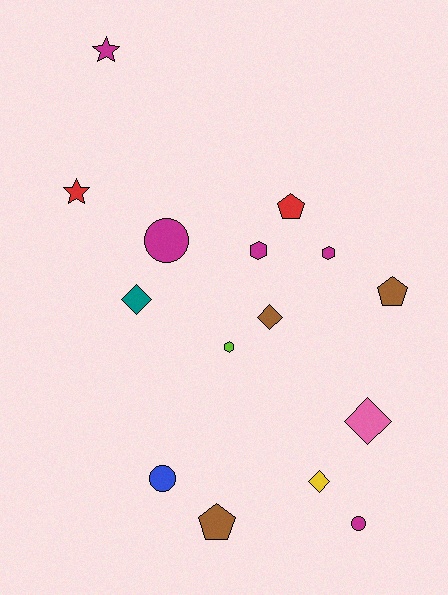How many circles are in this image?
There are 3 circles.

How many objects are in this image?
There are 15 objects.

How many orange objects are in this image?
There are no orange objects.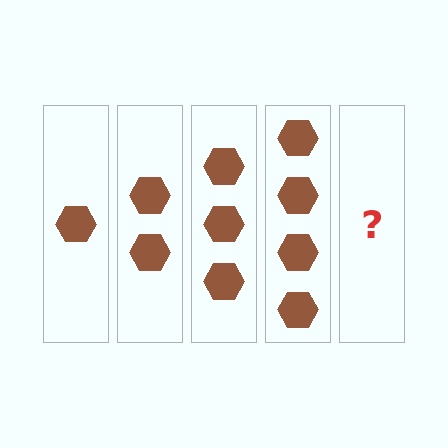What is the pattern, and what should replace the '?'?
The pattern is that each step adds one more hexagon. The '?' should be 5 hexagons.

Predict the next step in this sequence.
The next step is 5 hexagons.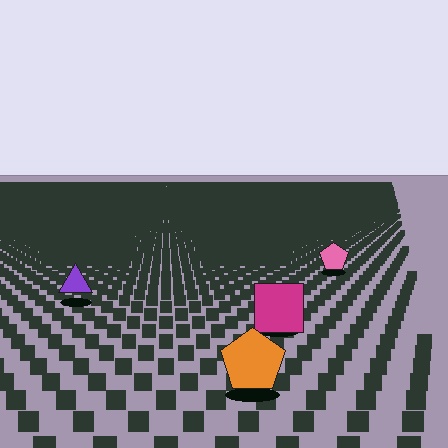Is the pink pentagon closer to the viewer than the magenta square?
No. The magenta square is closer — you can tell from the texture gradient: the ground texture is coarser near it.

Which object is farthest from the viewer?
The pink pentagon is farthest from the viewer. It appears smaller and the ground texture around it is denser.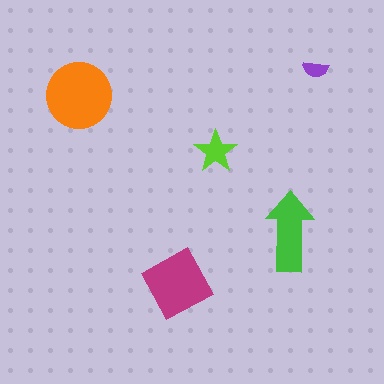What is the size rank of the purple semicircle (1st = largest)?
5th.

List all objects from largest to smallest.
The orange circle, the magenta diamond, the green arrow, the lime star, the purple semicircle.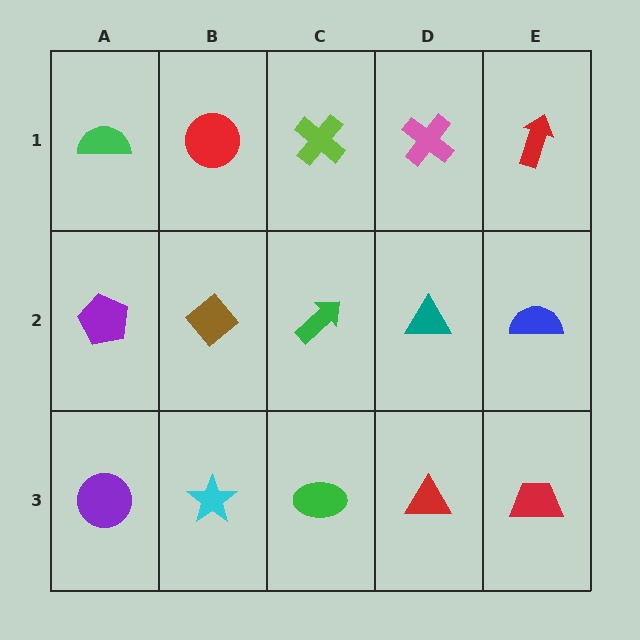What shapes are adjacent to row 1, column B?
A brown diamond (row 2, column B), a green semicircle (row 1, column A), a lime cross (row 1, column C).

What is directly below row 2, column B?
A cyan star.